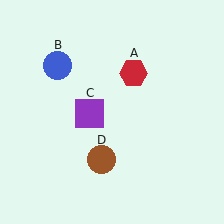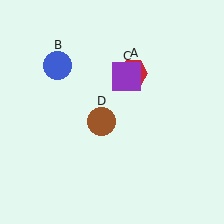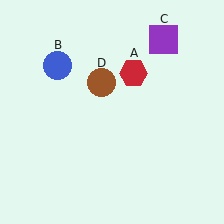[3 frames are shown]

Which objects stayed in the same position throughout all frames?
Red hexagon (object A) and blue circle (object B) remained stationary.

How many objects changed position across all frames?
2 objects changed position: purple square (object C), brown circle (object D).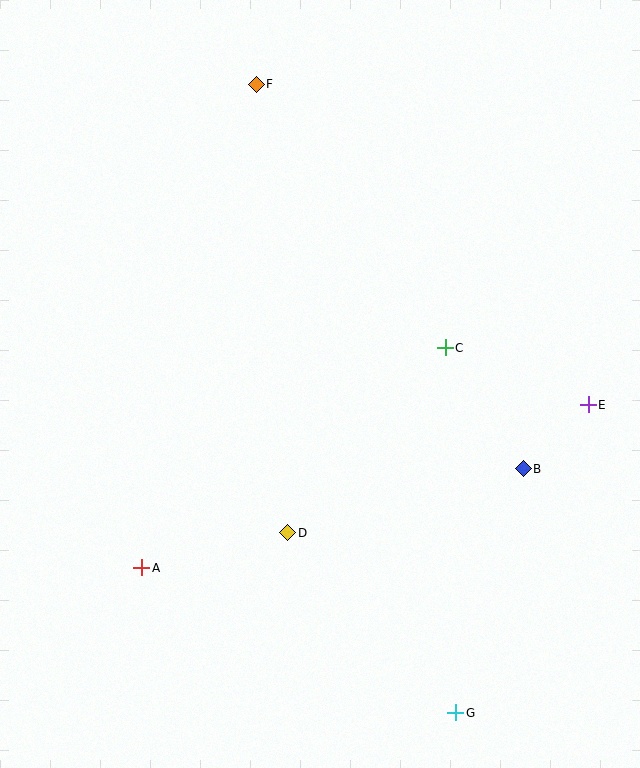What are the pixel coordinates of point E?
Point E is at (588, 405).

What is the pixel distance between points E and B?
The distance between E and B is 91 pixels.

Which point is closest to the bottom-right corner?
Point G is closest to the bottom-right corner.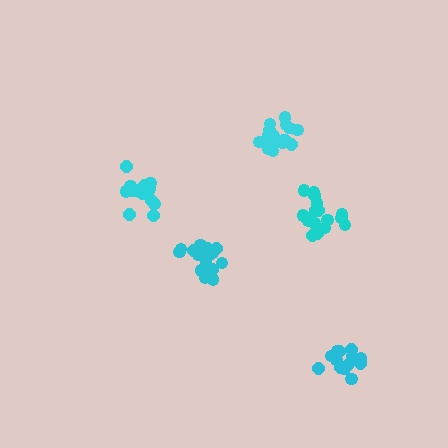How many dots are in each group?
Group 1: 16 dots, Group 2: 17 dots, Group 3: 14 dots, Group 4: 18 dots, Group 5: 17 dots (82 total).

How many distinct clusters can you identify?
There are 5 distinct clusters.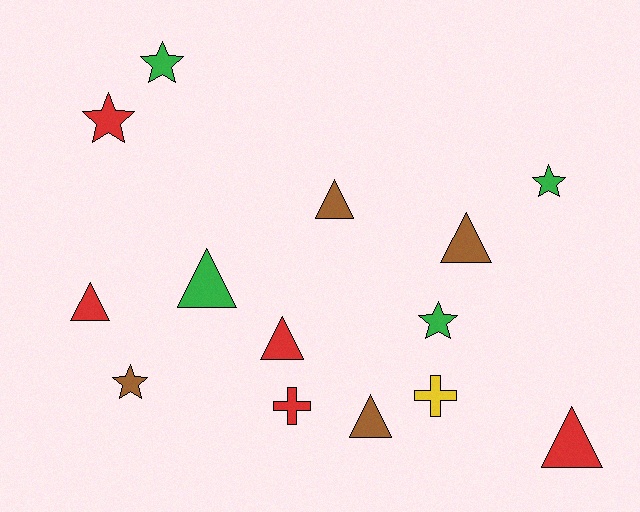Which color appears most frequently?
Red, with 5 objects.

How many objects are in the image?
There are 14 objects.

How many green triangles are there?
There is 1 green triangle.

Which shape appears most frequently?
Triangle, with 7 objects.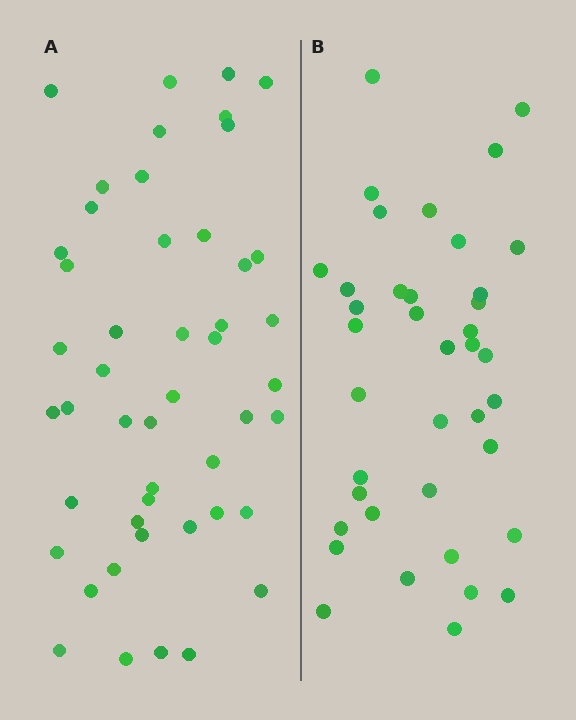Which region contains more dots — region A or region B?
Region A (the left region) has more dots.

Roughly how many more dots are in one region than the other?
Region A has roughly 8 or so more dots than region B.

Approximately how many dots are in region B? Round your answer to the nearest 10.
About 40 dots. (The exact count is 39, which rounds to 40.)